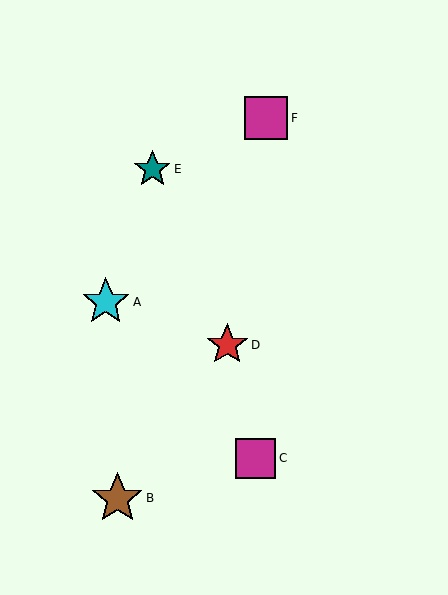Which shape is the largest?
The brown star (labeled B) is the largest.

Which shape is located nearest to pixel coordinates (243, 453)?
The magenta square (labeled C) at (256, 458) is nearest to that location.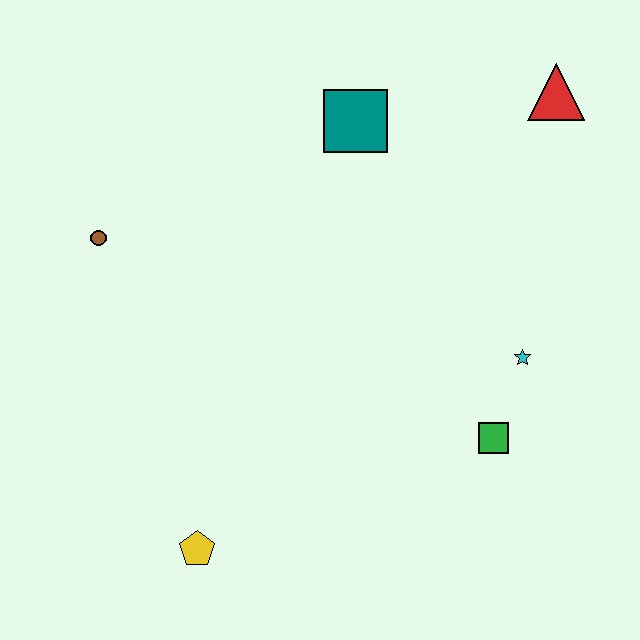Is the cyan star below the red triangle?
Yes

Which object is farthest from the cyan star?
The brown circle is farthest from the cyan star.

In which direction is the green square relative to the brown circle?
The green square is to the right of the brown circle.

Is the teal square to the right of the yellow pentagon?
Yes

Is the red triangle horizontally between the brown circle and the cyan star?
No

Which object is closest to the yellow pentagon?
The green square is closest to the yellow pentagon.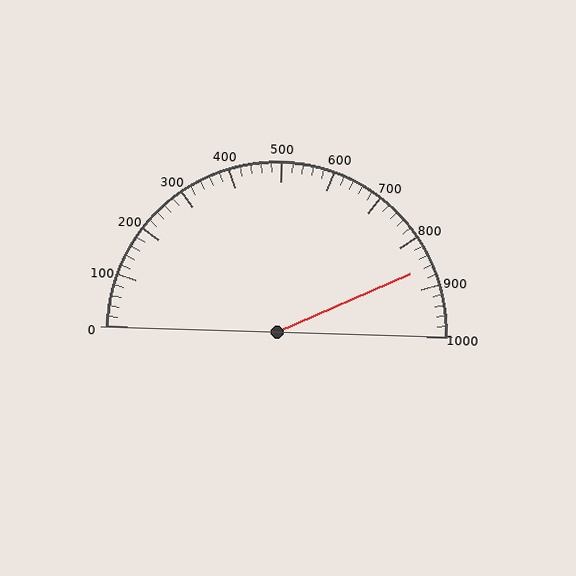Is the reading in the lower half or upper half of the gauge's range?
The reading is in the upper half of the range (0 to 1000).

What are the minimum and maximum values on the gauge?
The gauge ranges from 0 to 1000.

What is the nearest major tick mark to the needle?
The nearest major tick mark is 900.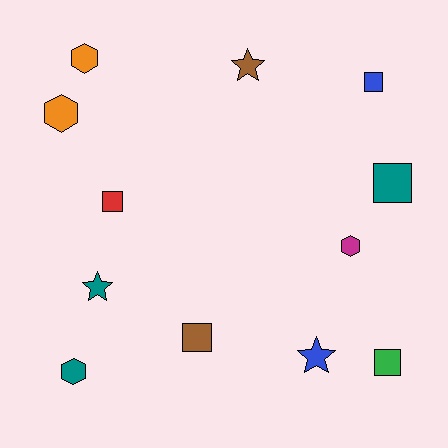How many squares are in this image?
There are 5 squares.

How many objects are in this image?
There are 12 objects.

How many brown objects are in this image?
There are 2 brown objects.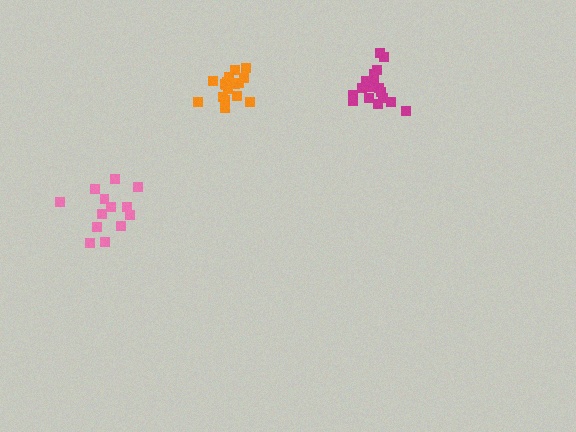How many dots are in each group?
Group 1: 17 dots, Group 2: 13 dots, Group 3: 17 dots (47 total).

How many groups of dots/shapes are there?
There are 3 groups.